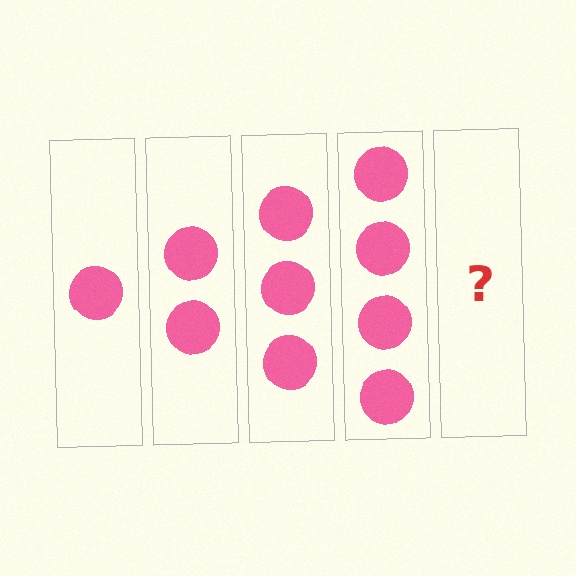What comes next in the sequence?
The next element should be 5 circles.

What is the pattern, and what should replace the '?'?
The pattern is that each step adds one more circle. The '?' should be 5 circles.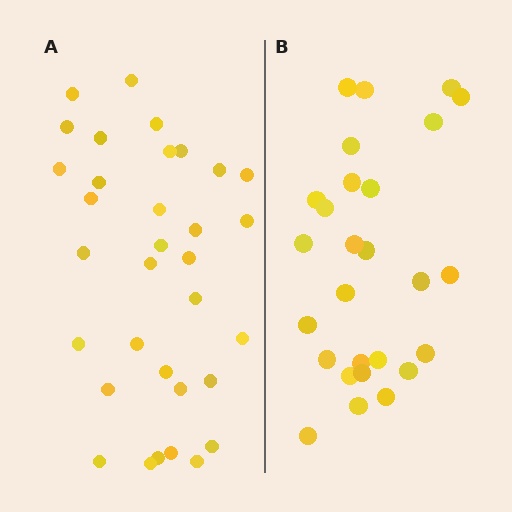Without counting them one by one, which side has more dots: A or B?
Region A (the left region) has more dots.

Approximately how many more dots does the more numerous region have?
Region A has about 6 more dots than region B.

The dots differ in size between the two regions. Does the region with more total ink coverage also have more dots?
No. Region B has more total ink coverage because its dots are larger, but region A actually contains more individual dots. Total area can be misleading — the number of items is what matters here.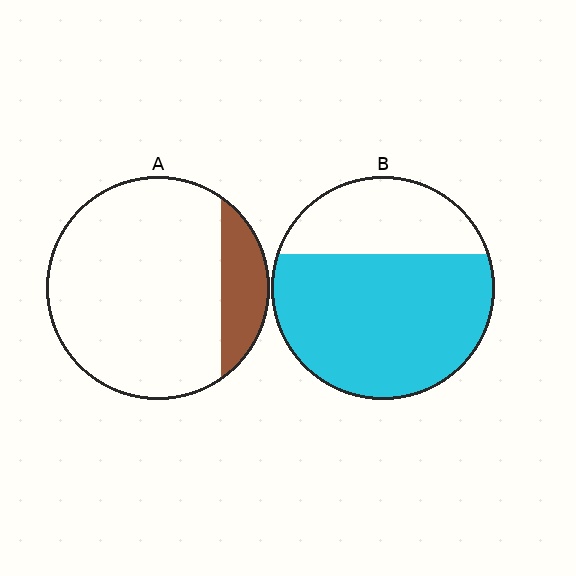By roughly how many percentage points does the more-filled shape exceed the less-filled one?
By roughly 55 percentage points (B over A).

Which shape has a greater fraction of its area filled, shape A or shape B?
Shape B.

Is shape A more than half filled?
No.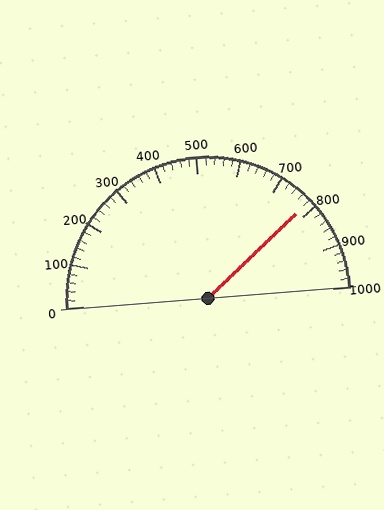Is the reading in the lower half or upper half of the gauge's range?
The reading is in the upper half of the range (0 to 1000).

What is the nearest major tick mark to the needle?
The nearest major tick mark is 800.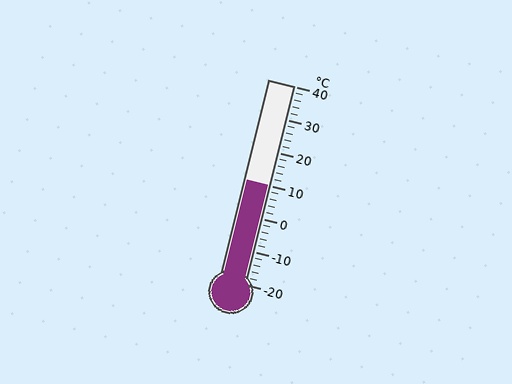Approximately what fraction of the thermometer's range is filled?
The thermometer is filled to approximately 50% of its range.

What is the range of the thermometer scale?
The thermometer scale ranges from -20°C to 40°C.